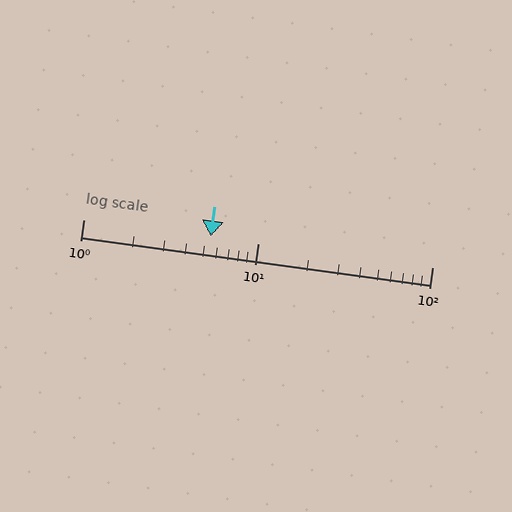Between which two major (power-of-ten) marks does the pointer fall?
The pointer is between 1 and 10.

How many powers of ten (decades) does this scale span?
The scale spans 2 decades, from 1 to 100.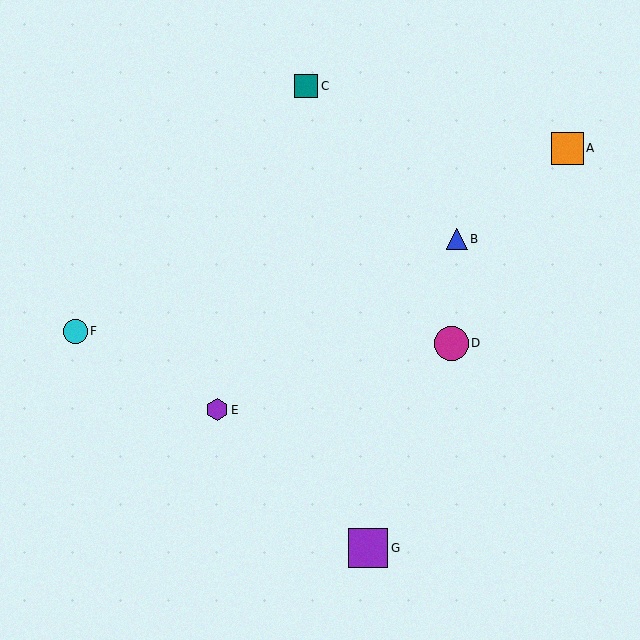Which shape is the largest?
The purple square (labeled G) is the largest.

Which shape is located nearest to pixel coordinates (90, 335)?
The cyan circle (labeled F) at (75, 331) is nearest to that location.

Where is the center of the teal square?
The center of the teal square is at (306, 86).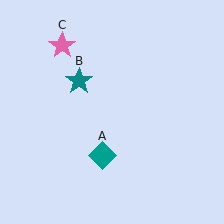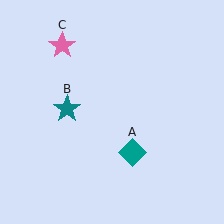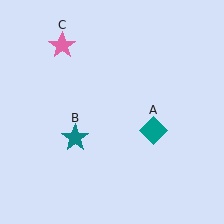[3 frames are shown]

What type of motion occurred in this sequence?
The teal diamond (object A), teal star (object B) rotated counterclockwise around the center of the scene.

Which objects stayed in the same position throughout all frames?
Pink star (object C) remained stationary.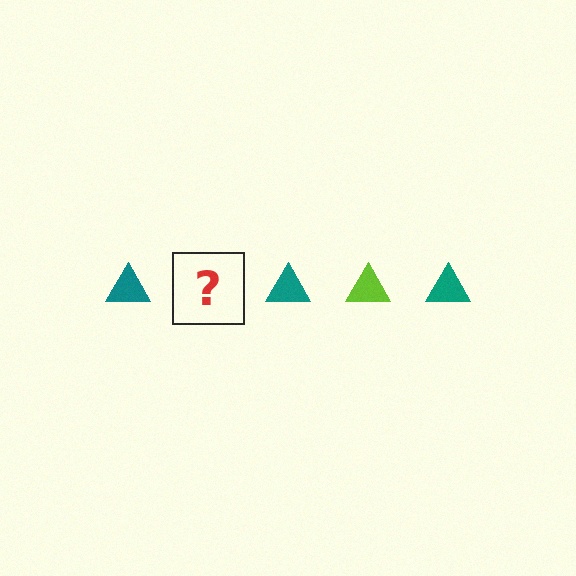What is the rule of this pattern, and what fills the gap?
The rule is that the pattern cycles through teal, lime triangles. The gap should be filled with a lime triangle.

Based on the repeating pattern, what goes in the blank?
The blank should be a lime triangle.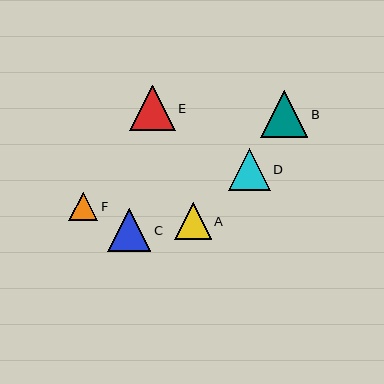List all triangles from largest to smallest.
From largest to smallest: B, E, C, D, A, F.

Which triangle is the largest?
Triangle B is the largest with a size of approximately 47 pixels.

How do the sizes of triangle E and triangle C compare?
Triangle E and triangle C are approximately the same size.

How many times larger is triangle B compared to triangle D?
Triangle B is approximately 1.1 times the size of triangle D.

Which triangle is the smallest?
Triangle F is the smallest with a size of approximately 29 pixels.